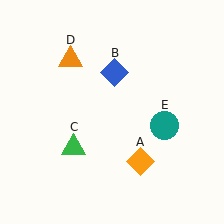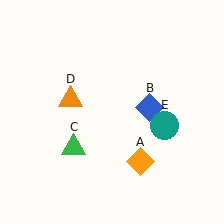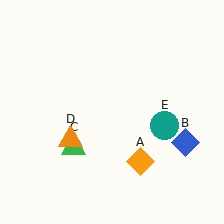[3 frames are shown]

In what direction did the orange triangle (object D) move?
The orange triangle (object D) moved down.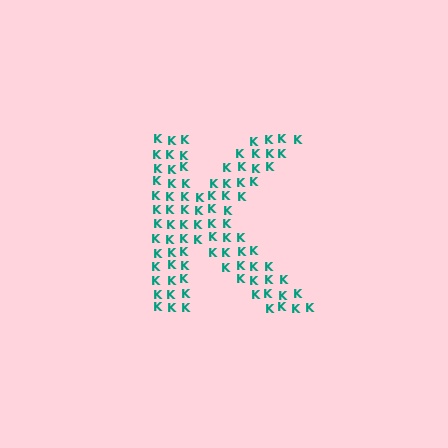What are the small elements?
The small elements are letter K's.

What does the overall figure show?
The overall figure shows the letter K.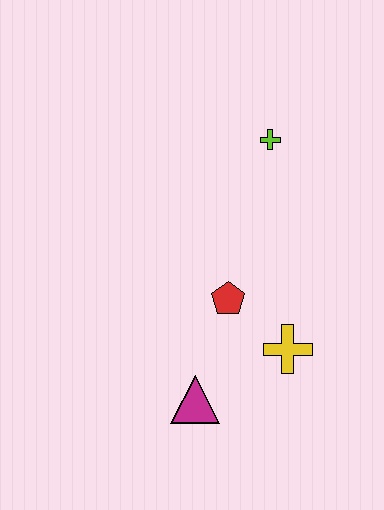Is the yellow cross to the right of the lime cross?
Yes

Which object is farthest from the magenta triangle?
The lime cross is farthest from the magenta triangle.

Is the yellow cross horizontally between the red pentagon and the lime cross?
No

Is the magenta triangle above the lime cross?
No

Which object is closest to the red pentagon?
The yellow cross is closest to the red pentagon.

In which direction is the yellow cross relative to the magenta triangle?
The yellow cross is to the right of the magenta triangle.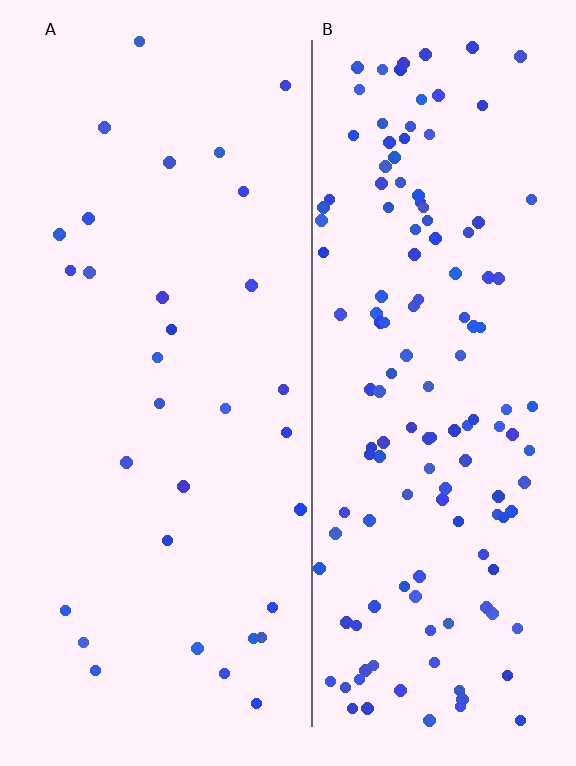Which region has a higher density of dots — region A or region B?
B (the right).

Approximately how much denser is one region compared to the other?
Approximately 4.5× — region B over region A.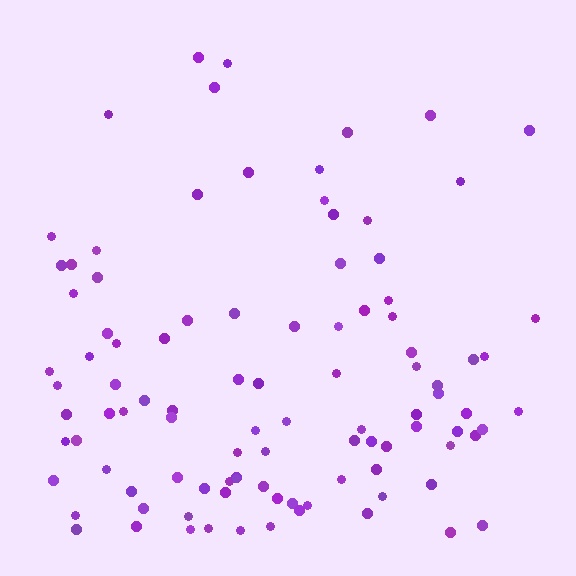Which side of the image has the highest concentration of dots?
The bottom.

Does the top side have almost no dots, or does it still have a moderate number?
Still a moderate number, just noticeably fewer than the bottom.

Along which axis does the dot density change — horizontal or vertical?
Vertical.